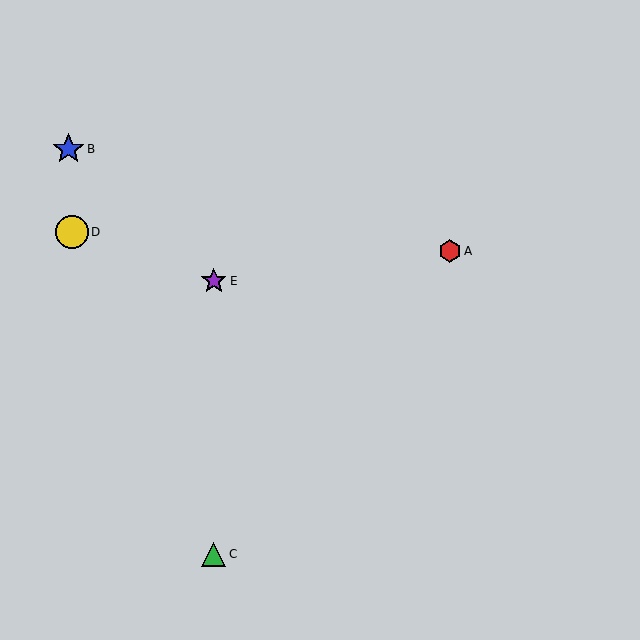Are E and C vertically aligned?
Yes, both are at x≈214.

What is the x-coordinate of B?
Object B is at x≈68.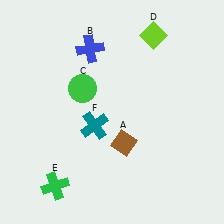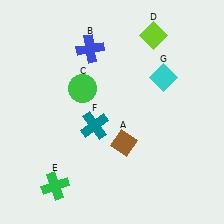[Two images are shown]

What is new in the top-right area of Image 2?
A cyan diamond (G) was added in the top-right area of Image 2.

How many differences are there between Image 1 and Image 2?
There is 1 difference between the two images.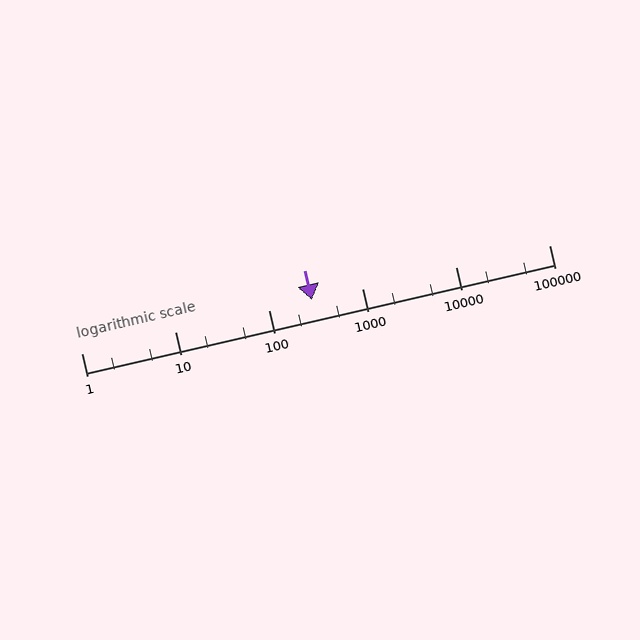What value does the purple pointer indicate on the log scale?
The pointer indicates approximately 290.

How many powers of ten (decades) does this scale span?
The scale spans 5 decades, from 1 to 100000.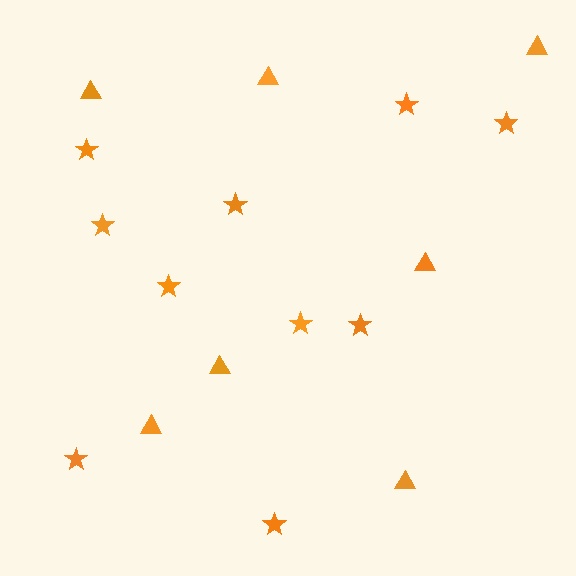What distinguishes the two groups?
There are 2 groups: one group of triangles (7) and one group of stars (10).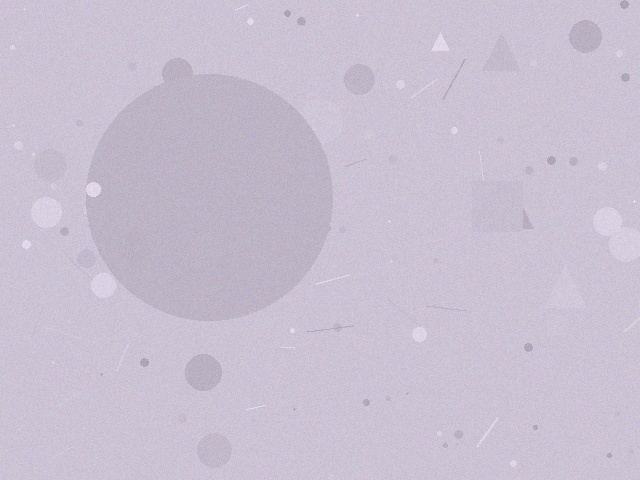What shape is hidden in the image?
A circle is hidden in the image.